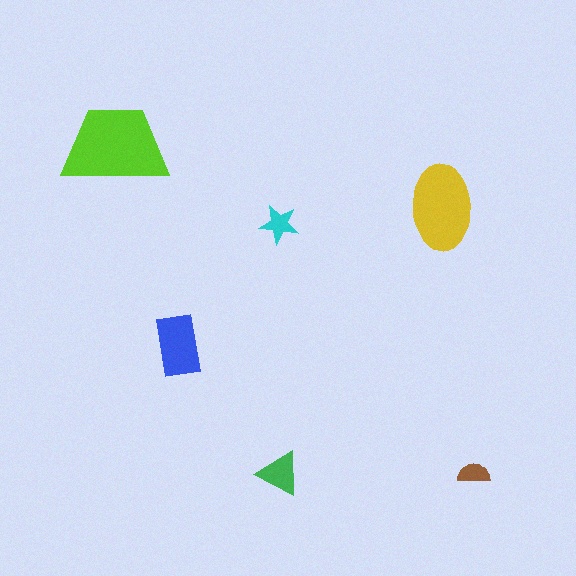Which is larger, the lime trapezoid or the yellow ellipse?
The lime trapezoid.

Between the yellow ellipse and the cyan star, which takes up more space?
The yellow ellipse.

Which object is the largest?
The lime trapezoid.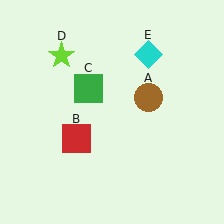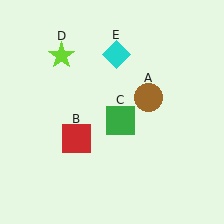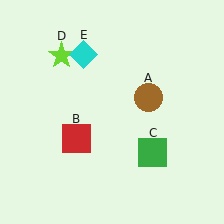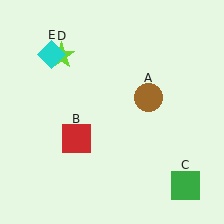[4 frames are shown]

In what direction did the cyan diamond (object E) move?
The cyan diamond (object E) moved left.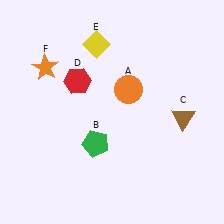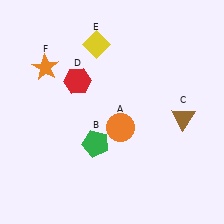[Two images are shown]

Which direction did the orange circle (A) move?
The orange circle (A) moved down.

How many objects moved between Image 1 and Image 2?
1 object moved between the two images.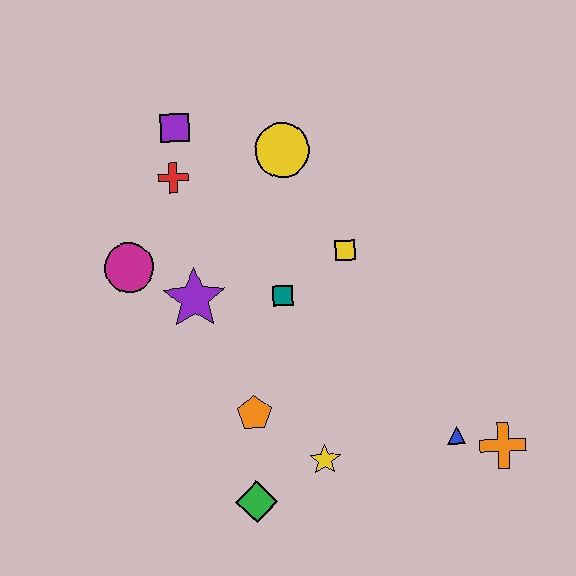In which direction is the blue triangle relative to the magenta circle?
The blue triangle is to the right of the magenta circle.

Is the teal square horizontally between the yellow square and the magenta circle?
Yes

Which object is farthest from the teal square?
The orange cross is farthest from the teal square.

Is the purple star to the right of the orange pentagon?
No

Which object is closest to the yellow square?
The teal square is closest to the yellow square.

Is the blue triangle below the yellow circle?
Yes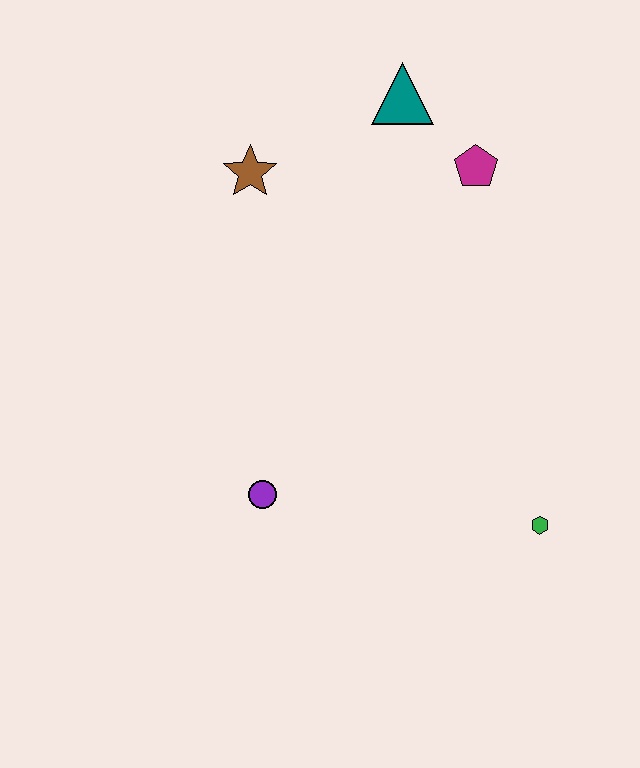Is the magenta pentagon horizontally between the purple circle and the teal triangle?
No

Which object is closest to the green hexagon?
The purple circle is closest to the green hexagon.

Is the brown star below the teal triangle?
Yes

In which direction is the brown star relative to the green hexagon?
The brown star is above the green hexagon.